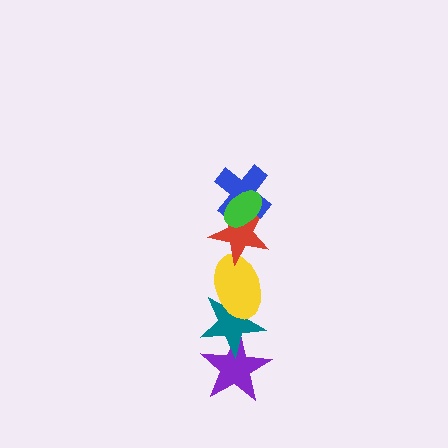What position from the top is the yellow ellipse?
The yellow ellipse is 4th from the top.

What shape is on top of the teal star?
The yellow ellipse is on top of the teal star.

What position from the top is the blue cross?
The blue cross is 2nd from the top.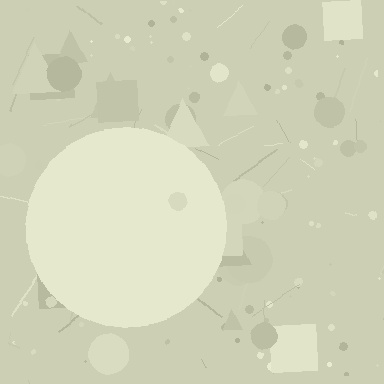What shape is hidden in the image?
A circle is hidden in the image.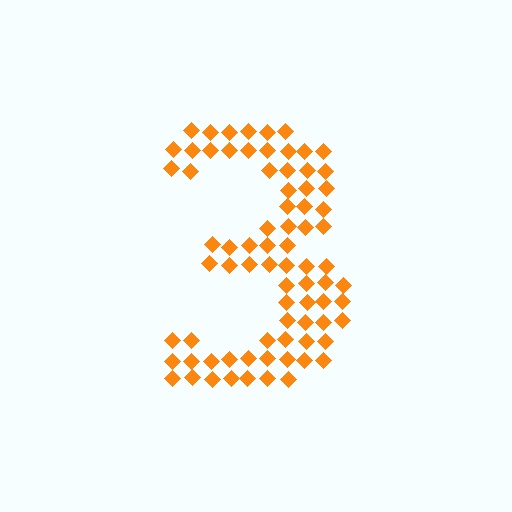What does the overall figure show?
The overall figure shows the digit 3.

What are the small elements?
The small elements are diamonds.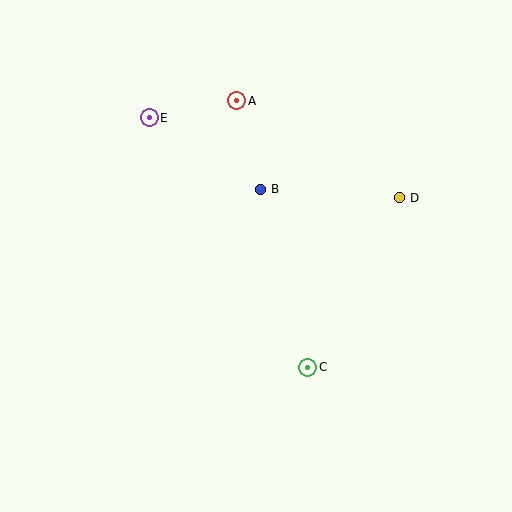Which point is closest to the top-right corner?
Point D is closest to the top-right corner.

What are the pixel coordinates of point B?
Point B is at (260, 189).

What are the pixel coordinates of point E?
Point E is at (149, 118).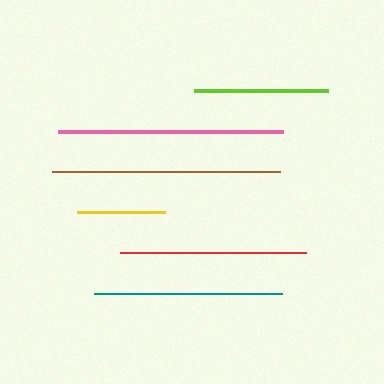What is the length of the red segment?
The red segment is approximately 187 pixels long.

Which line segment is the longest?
The brown line is the longest at approximately 228 pixels.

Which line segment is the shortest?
The yellow line is the shortest at approximately 88 pixels.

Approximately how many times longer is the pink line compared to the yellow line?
The pink line is approximately 2.6 times the length of the yellow line.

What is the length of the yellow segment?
The yellow segment is approximately 88 pixels long.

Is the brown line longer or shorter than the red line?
The brown line is longer than the red line.